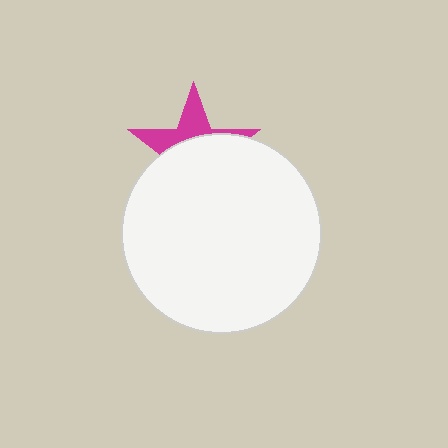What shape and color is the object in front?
The object in front is a white circle.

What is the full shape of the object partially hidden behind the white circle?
The partially hidden object is a magenta star.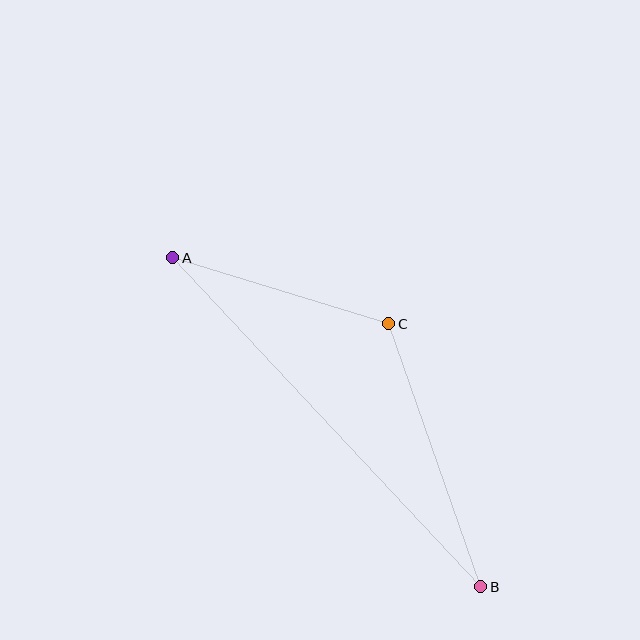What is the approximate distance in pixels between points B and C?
The distance between B and C is approximately 279 pixels.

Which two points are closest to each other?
Points A and C are closest to each other.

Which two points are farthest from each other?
Points A and B are farthest from each other.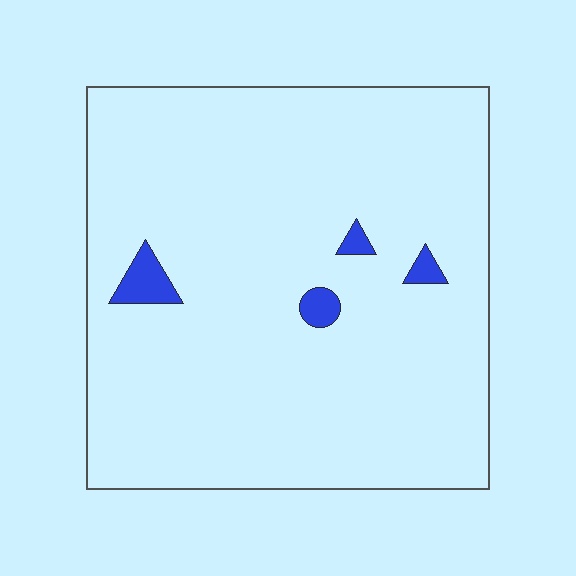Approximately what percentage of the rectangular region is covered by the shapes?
Approximately 5%.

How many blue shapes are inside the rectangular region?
4.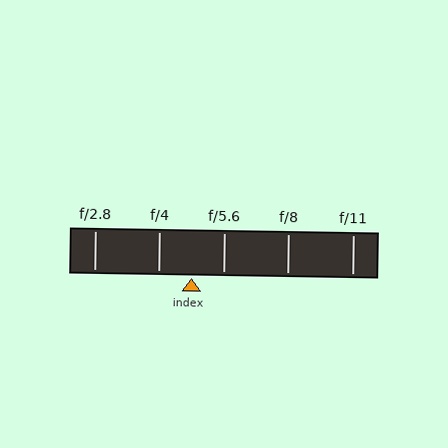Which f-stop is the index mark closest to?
The index mark is closest to f/5.6.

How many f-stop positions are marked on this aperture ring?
There are 5 f-stop positions marked.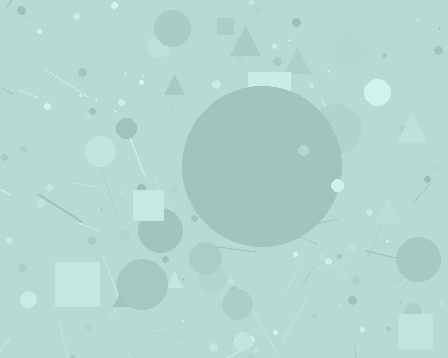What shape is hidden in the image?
A circle is hidden in the image.